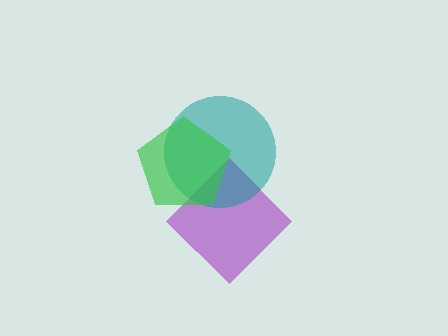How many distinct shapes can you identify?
There are 3 distinct shapes: a purple diamond, a teal circle, a green pentagon.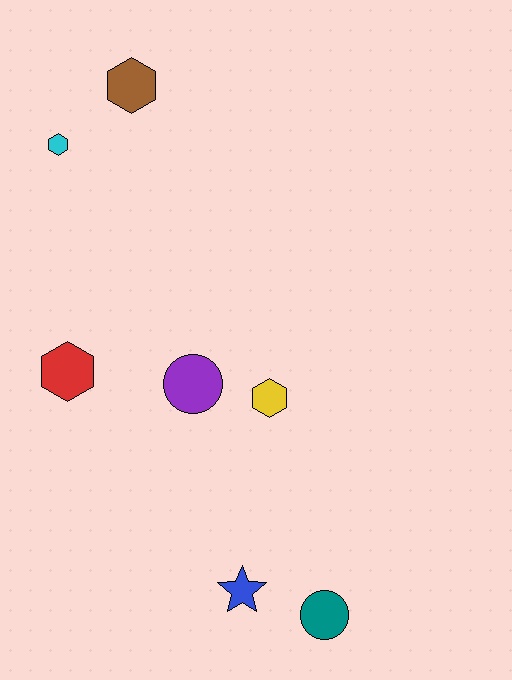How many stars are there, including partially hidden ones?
There is 1 star.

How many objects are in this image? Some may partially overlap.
There are 7 objects.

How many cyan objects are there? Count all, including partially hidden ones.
There is 1 cyan object.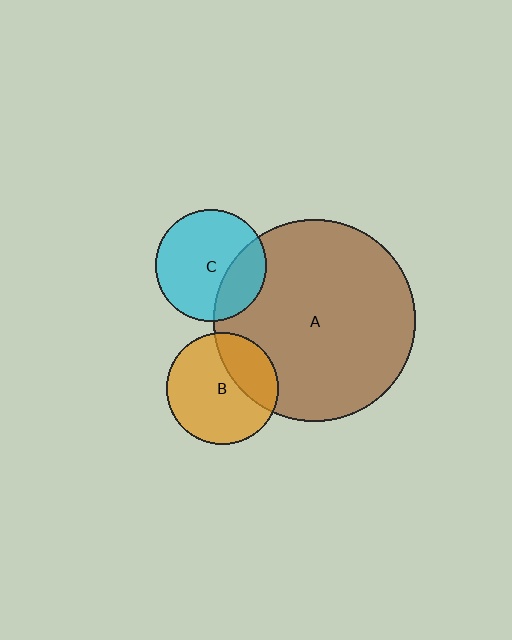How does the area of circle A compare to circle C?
Approximately 3.3 times.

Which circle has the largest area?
Circle A (brown).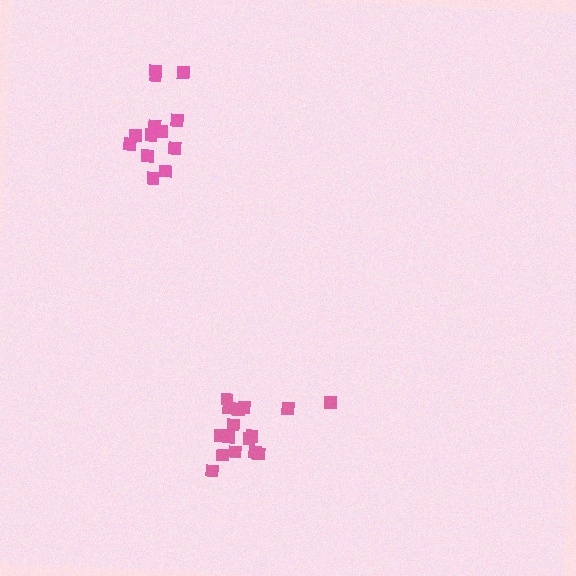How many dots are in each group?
Group 1: 16 dots, Group 2: 13 dots (29 total).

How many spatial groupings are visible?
There are 2 spatial groupings.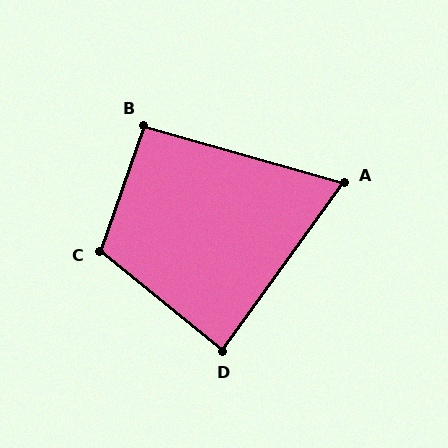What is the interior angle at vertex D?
Approximately 87 degrees (approximately right).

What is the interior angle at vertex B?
Approximately 93 degrees (approximately right).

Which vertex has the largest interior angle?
C, at approximately 110 degrees.